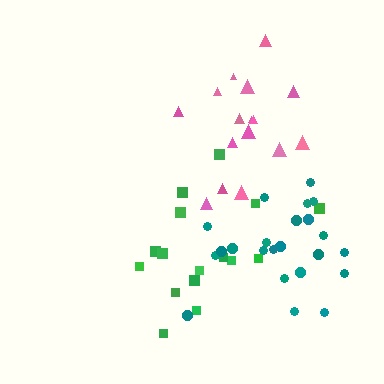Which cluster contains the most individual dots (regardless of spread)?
Teal (23).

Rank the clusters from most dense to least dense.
pink, teal, green.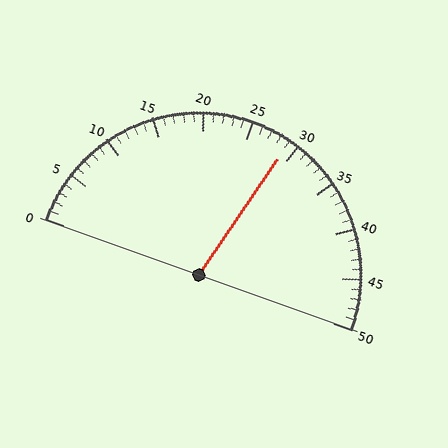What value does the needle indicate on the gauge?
The needle indicates approximately 29.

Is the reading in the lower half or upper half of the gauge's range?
The reading is in the upper half of the range (0 to 50).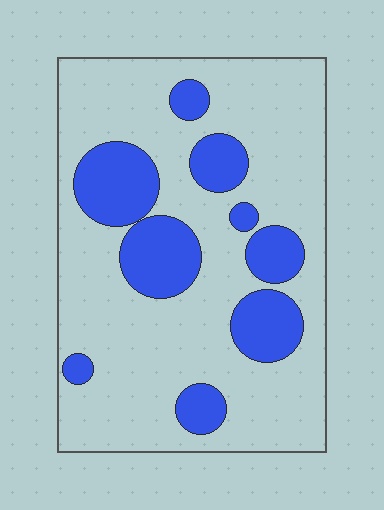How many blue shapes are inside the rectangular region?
9.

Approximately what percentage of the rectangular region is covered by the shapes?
Approximately 25%.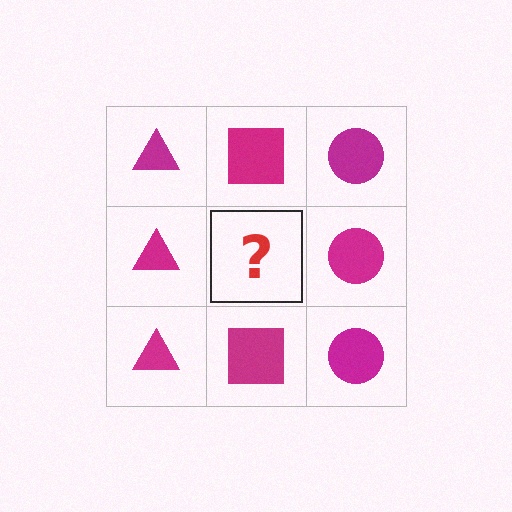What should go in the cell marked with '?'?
The missing cell should contain a magenta square.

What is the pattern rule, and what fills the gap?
The rule is that each column has a consistent shape. The gap should be filled with a magenta square.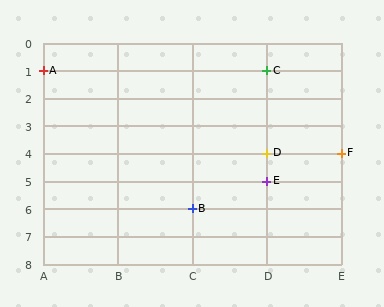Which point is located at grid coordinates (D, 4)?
Point D is at (D, 4).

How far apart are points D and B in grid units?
Points D and B are 1 column and 2 rows apart (about 2.2 grid units diagonally).